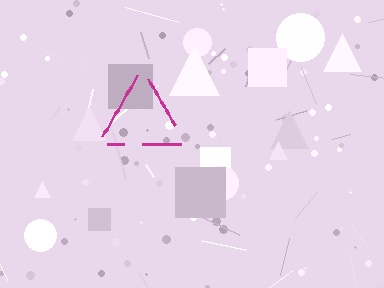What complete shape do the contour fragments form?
The contour fragments form a triangle.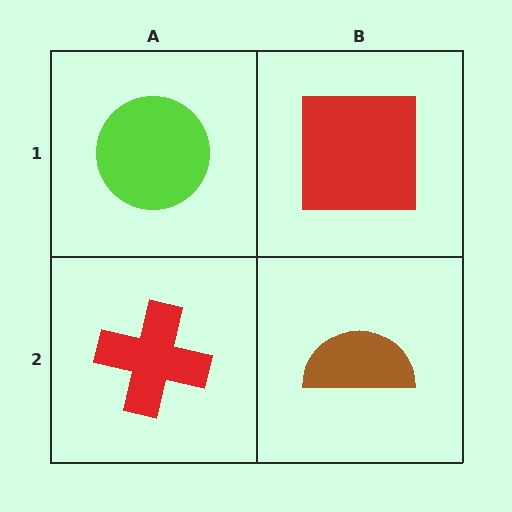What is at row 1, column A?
A lime circle.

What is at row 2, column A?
A red cross.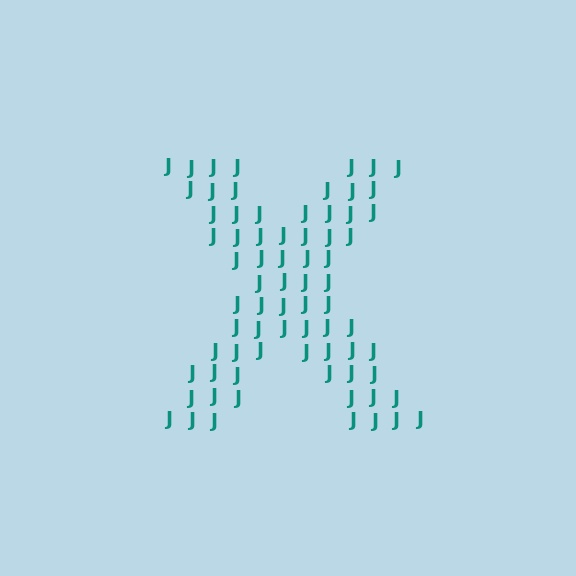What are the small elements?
The small elements are letter J's.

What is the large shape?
The large shape is the letter X.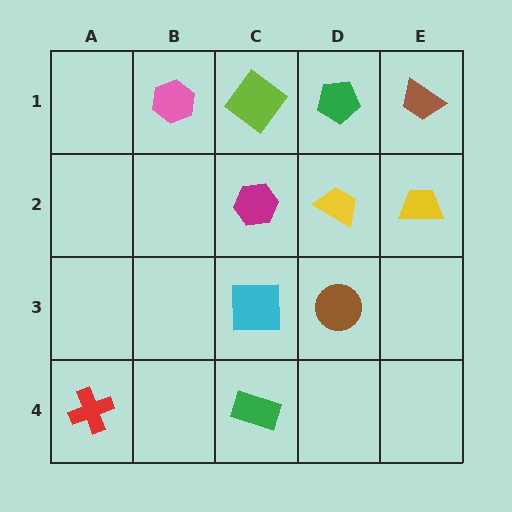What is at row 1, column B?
A pink hexagon.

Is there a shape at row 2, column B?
No, that cell is empty.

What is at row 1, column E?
A brown trapezoid.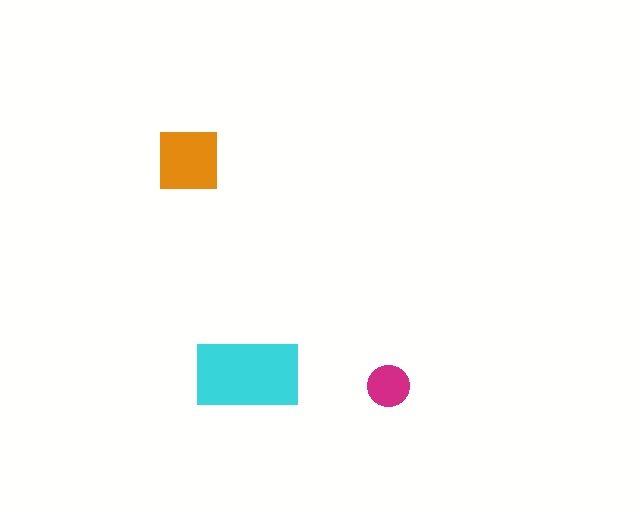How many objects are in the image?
There are 3 objects in the image.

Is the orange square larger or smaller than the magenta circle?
Larger.